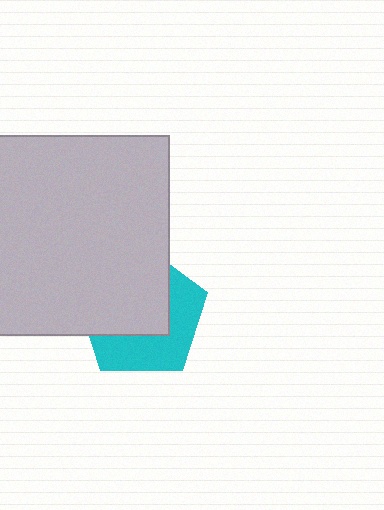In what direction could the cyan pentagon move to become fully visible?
The cyan pentagon could move toward the lower-right. That would shift it out from behind the light gray square entirely.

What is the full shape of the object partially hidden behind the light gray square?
The partially hidden object is a cyan pentagon.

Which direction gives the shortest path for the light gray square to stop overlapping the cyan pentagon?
Moving toward the upper-left gives the shortest separation.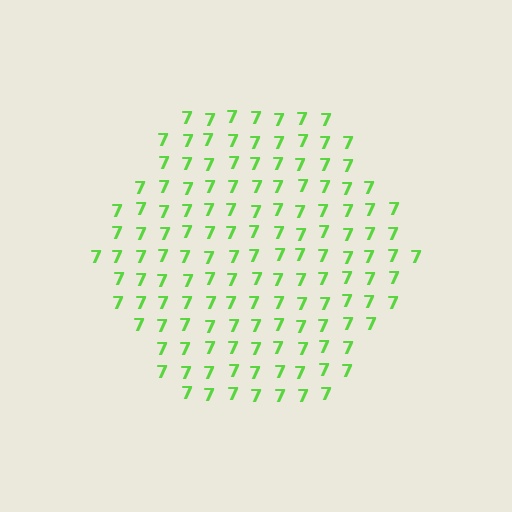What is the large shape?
The large shape is a hexagon.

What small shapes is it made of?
It is made of small digit 7's.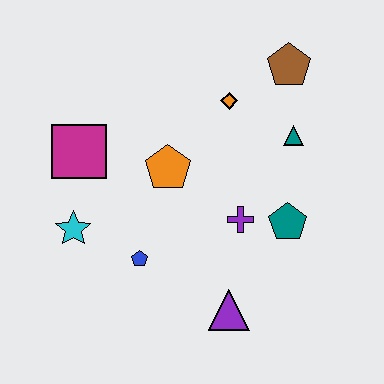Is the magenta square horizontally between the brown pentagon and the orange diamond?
No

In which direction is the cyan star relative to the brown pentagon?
The cyan star is to the left of the brown pentagon.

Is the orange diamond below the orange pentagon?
No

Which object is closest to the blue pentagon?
The cyan star is closest to the blue pentagon.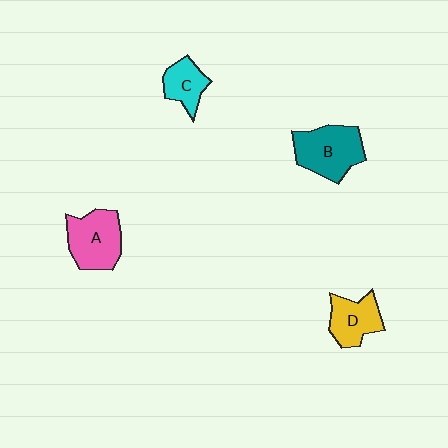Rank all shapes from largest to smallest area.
From largest to smallest: B (teal), A (pink), D (yellow), C (cyan).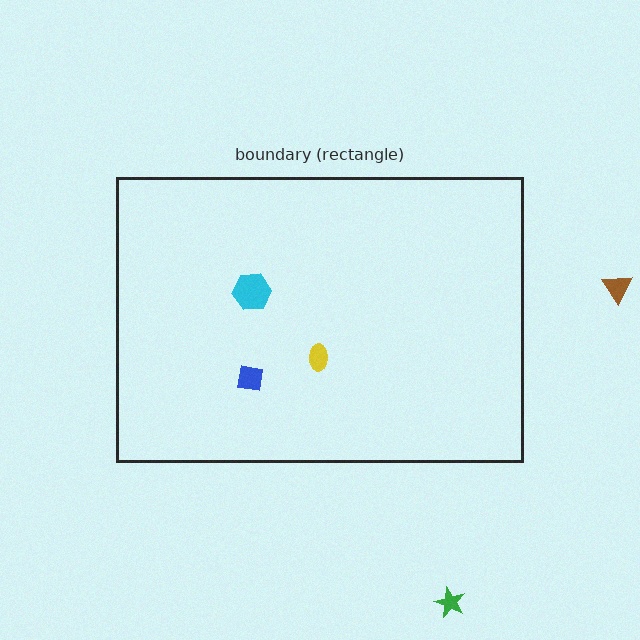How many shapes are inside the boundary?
3 inside, 2 outside.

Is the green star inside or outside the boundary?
Outside.